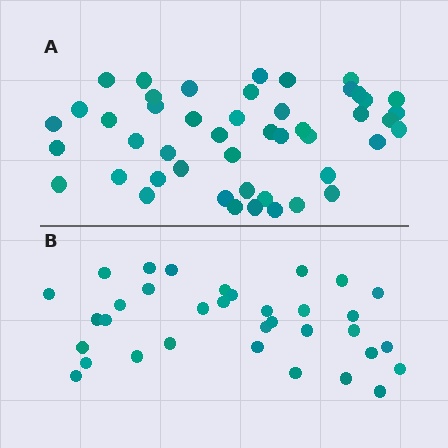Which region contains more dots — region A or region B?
Region A (the top region) has more dots.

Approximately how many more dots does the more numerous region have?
Region A has approximately 15 more dots than region B.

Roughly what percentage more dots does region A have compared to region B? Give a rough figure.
About 40% more.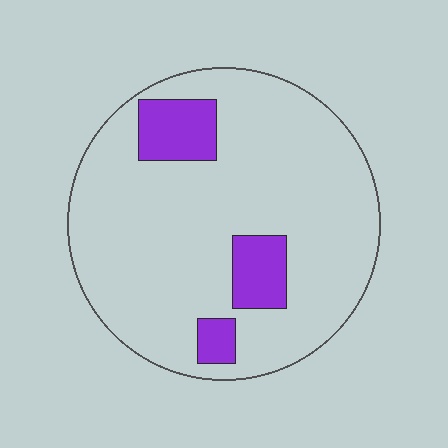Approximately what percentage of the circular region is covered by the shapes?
Approximately 15%.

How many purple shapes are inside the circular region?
3.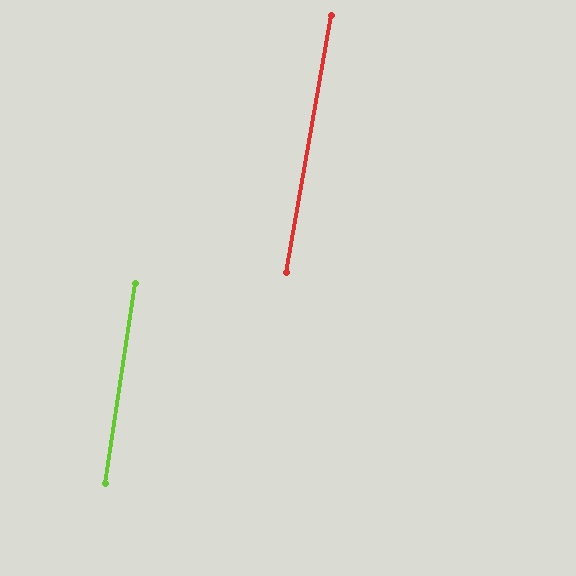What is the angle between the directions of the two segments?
Approximately 1 degree.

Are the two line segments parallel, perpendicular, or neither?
Parallel — their directions differ by only 1.5°.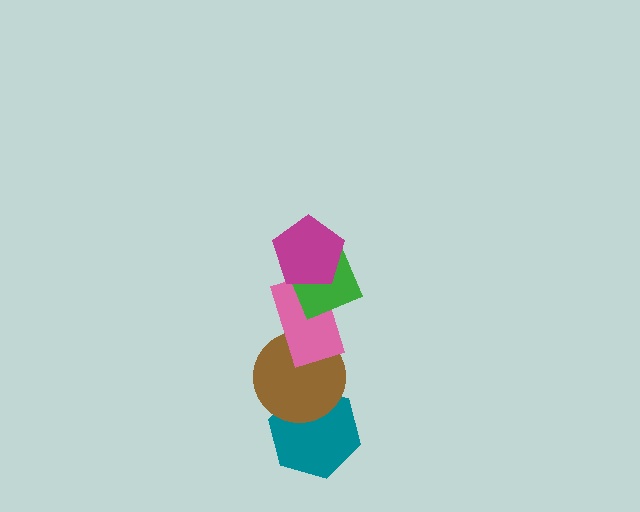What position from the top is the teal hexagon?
The teal hexagon is 5th from the top.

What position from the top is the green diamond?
The green diamond is 2nd from the top.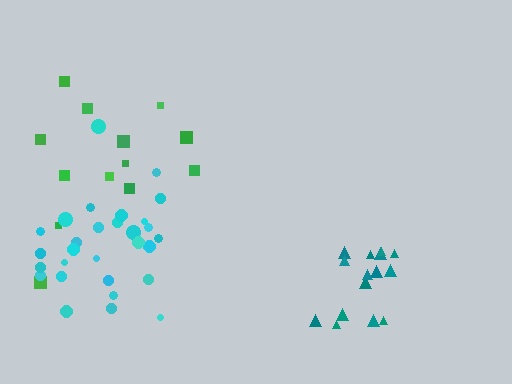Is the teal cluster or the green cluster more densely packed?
Teal.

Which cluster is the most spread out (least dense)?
Green.